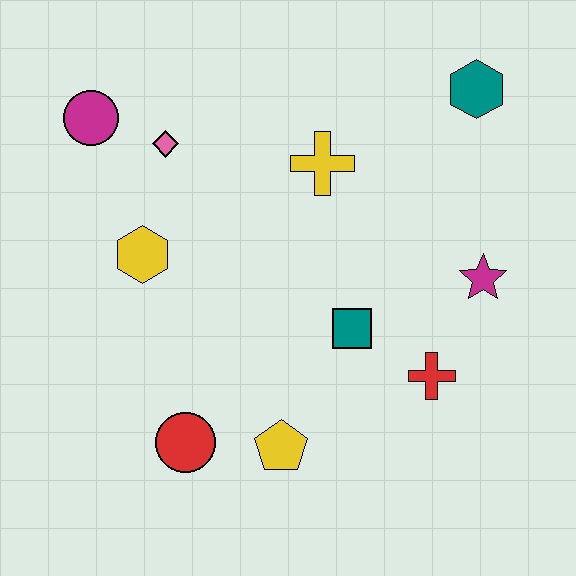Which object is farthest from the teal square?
The magenta circle is farthest from the teal square.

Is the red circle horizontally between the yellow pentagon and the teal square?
No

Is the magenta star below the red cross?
No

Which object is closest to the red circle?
The yellow pentagon is closest to the red circle.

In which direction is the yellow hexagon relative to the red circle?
The yellow hexagon is above the red circle.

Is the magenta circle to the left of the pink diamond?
Yes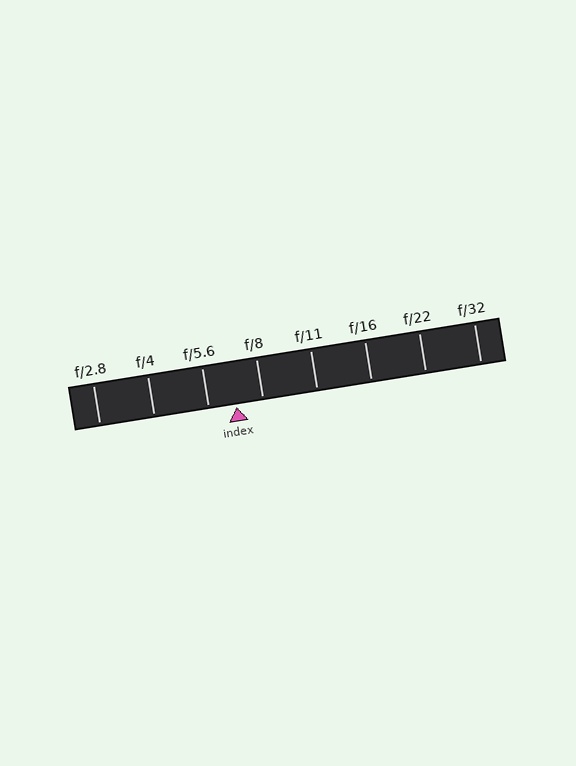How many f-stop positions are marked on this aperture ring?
There are 8 f-stop positions marked.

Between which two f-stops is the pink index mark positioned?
The index mark is between f/5.6 and f/8.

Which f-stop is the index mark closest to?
The index mark is closest to f/8.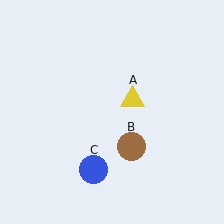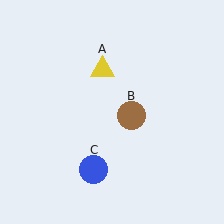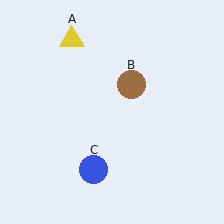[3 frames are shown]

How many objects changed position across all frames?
2 objects changed position: yellow triangle (object A), brown circle (object B).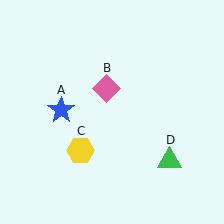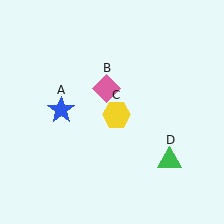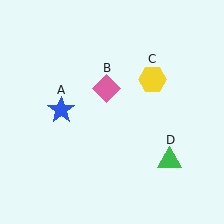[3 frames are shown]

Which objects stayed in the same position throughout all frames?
Blue star (object A) and pink diamond (object B) and green triangle (object D) remained stationary.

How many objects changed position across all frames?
1 object changed position: yellow hexagon (object C).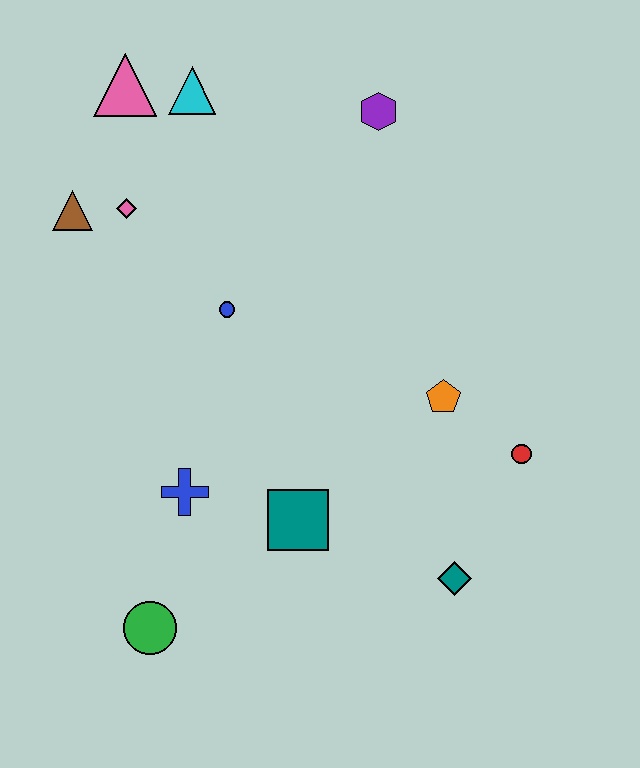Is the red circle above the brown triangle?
No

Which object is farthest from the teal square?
The pink triangle is farthest from the teal square.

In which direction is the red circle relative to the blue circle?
The red circle is to the right of the blue circle.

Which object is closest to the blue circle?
The pink diamond is closest to the blue circle.